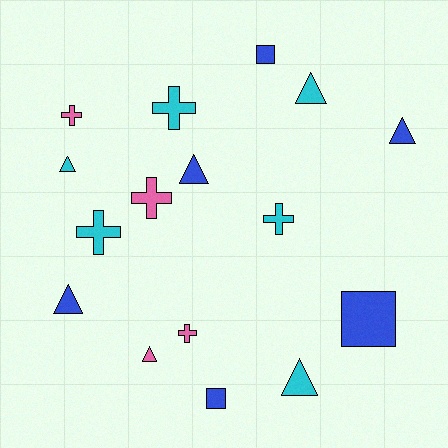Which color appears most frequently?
Cyan, with 6 objects.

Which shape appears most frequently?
Triangle, with 7 objects.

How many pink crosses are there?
There are 3 pink crosses.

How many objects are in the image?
There are 16 objects.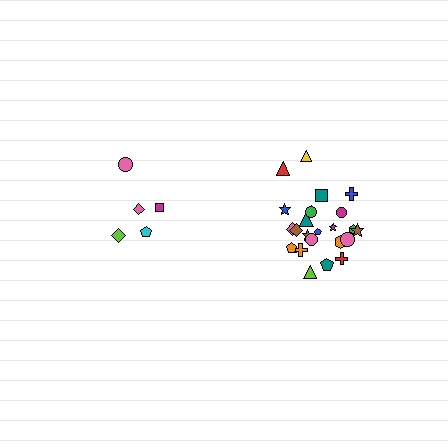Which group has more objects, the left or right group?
The right group.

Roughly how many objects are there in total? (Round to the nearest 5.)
Roughly 30 objects in total.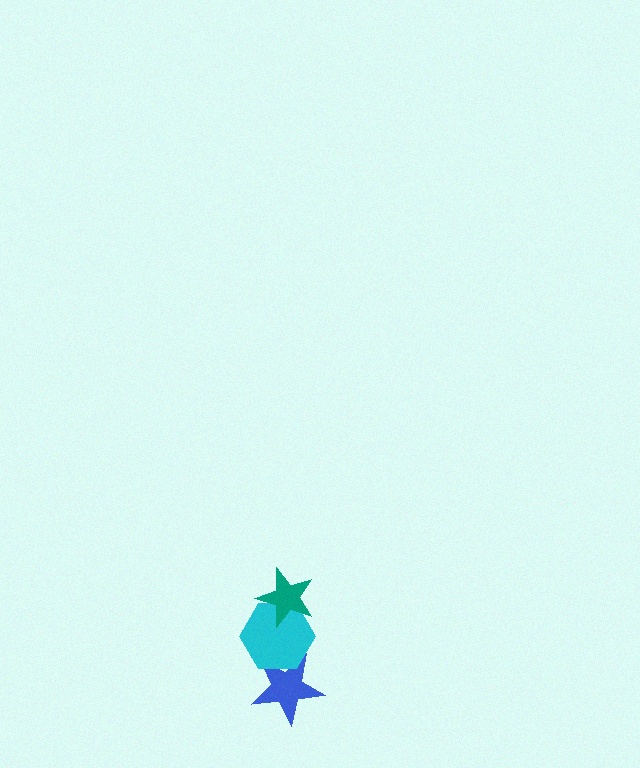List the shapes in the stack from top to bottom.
From top to bottom: the teal star, the cyan hexagon, the blue star.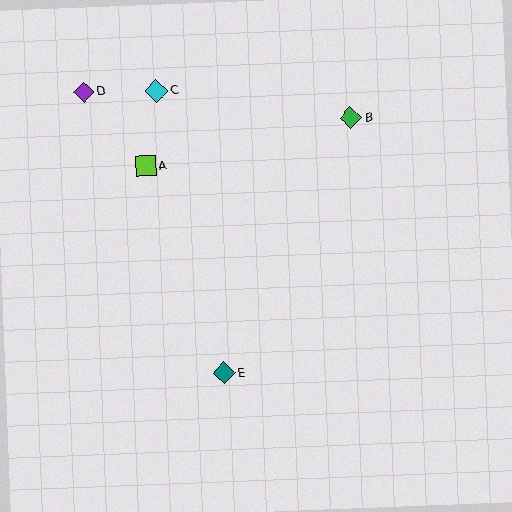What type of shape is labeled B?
Shape B is a green diamond.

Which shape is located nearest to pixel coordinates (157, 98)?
The cyan diamond (labeled C) at (156, 91) is nearest to that location.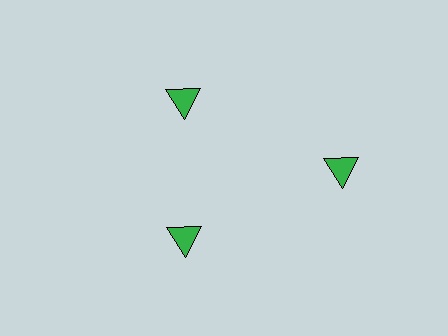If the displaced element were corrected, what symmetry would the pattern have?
It would have 3-fold rotational symmetry — the pattern would map onto itself every 120 degrees.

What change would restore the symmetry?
The symmetry would be restored by moving it inward, back onto the ring so that all 3 triangles sit at equal angles and equal distance from the center.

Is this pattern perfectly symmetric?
No. The 3 green triangles are arranged in a ring, but one element near the 3 o'clock position is pushed outward from the center, breaking the 3-fold rotational symmetry.